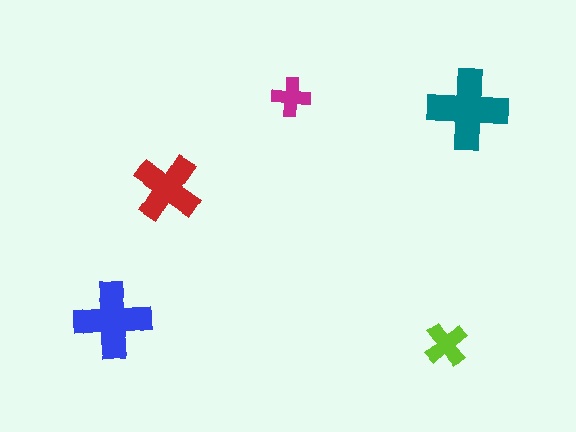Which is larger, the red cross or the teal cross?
The teal one.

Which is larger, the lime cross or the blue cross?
The blue one.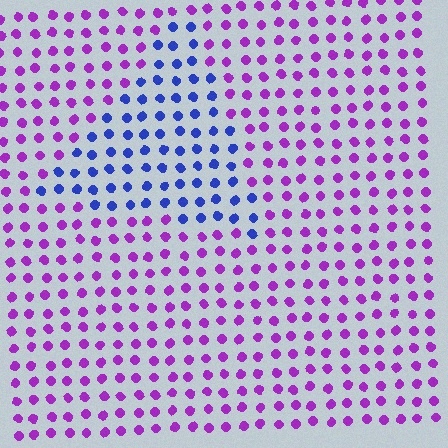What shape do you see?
I see a triangle.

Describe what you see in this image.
The image is filled with small purple elements in a uniform arrangement. A triangle-shaped region is visible where the elements are tinted to a slightly different hue, forming a subtle color boundary.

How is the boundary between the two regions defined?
The boundary is defined purely by a slight shift in hue (about 58 degrees). Spacing, size, and orientation are identical on both sides.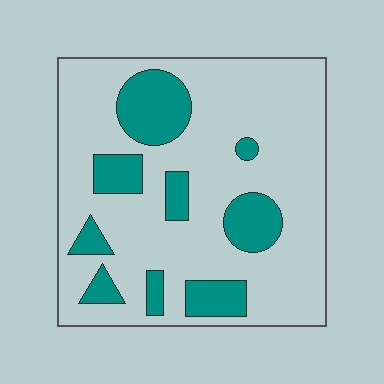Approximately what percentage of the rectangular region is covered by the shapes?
Approximately 20%.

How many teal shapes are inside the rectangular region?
9.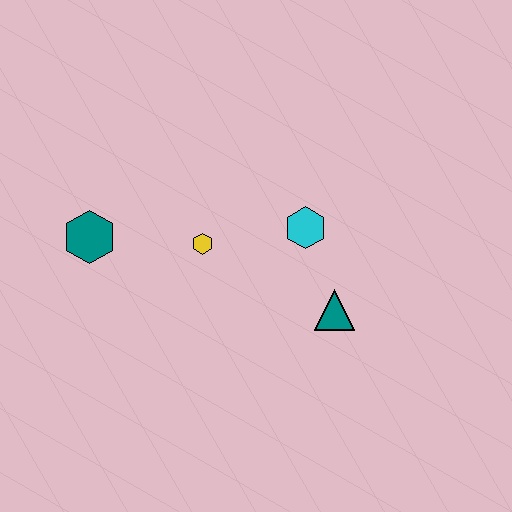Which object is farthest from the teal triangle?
The teal hexagon is farthest from the teal triangle.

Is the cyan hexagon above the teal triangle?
Yes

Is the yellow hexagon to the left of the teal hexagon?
No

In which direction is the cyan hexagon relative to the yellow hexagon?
The cyan hexagon is to the right of the yellow hexagon.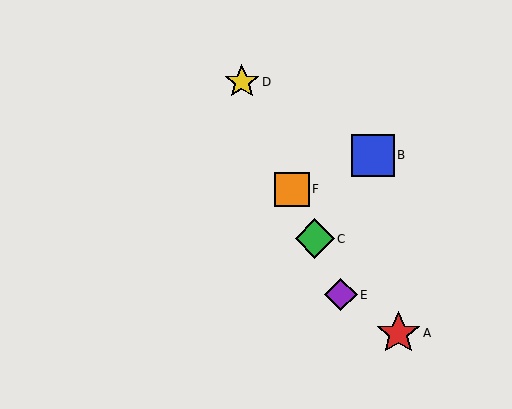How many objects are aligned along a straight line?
4 objects (C, D, E, F) are aligned along a straight line.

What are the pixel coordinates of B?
Object B is at (373, 155).